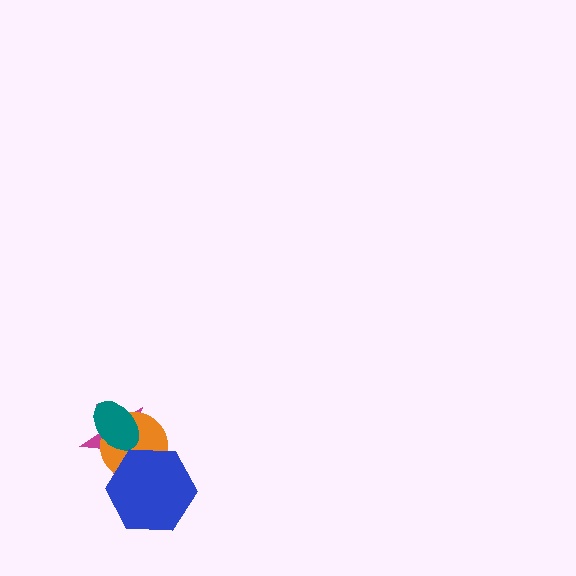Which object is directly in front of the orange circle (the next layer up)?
The teal ellipse is directly in front of the orange circle.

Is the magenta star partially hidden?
Yes, it is partially covered by another shape.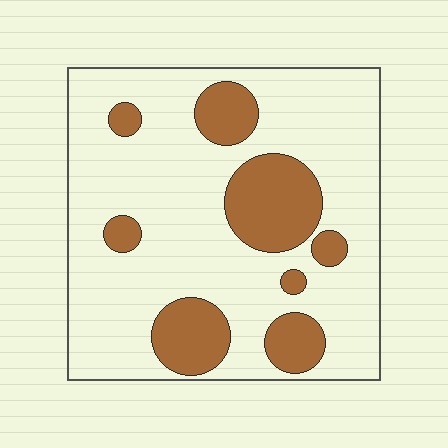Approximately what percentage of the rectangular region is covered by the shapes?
Approximately 25%.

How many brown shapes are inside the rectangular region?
8.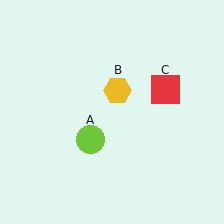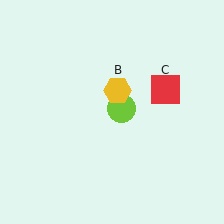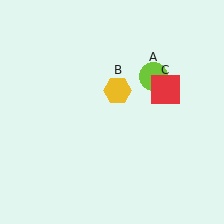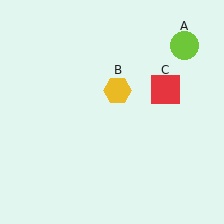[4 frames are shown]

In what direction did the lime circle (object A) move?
The lime circle (object A) moved up and to the right.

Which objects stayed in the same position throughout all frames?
Yellow hexagon (object B) and red square (object C) remained stationary.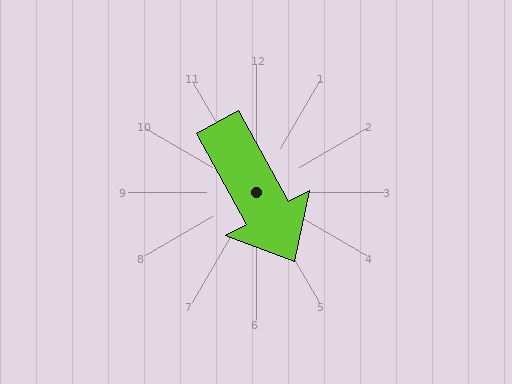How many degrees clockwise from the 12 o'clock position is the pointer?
Approximately 151 degrees.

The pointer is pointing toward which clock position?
Roughly 5 o'clock.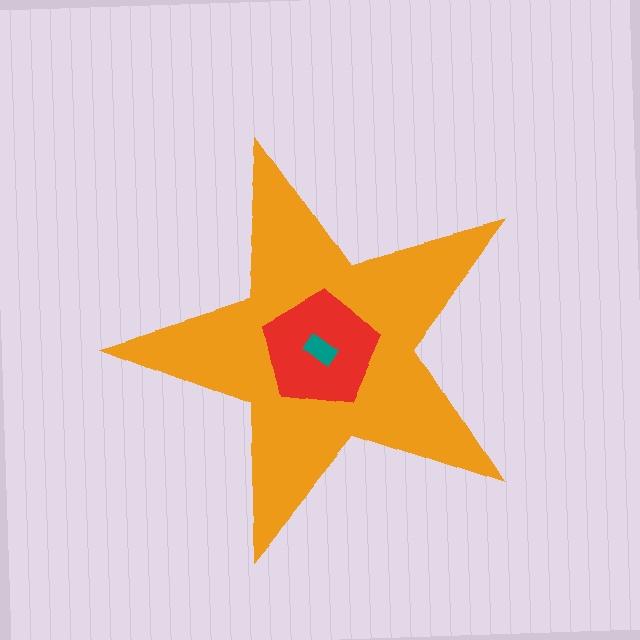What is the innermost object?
The teal rectangle.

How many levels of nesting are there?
3.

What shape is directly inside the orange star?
The red pentagon.